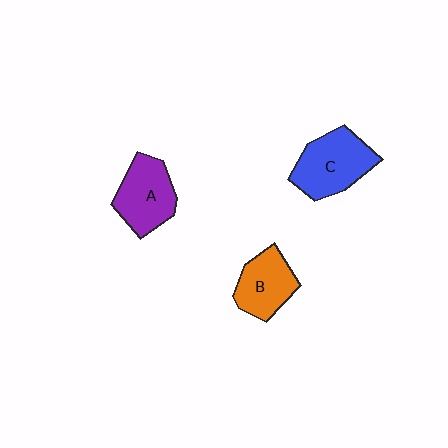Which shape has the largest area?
Shape C (blue).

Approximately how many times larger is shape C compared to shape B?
Approximately 1.3 times.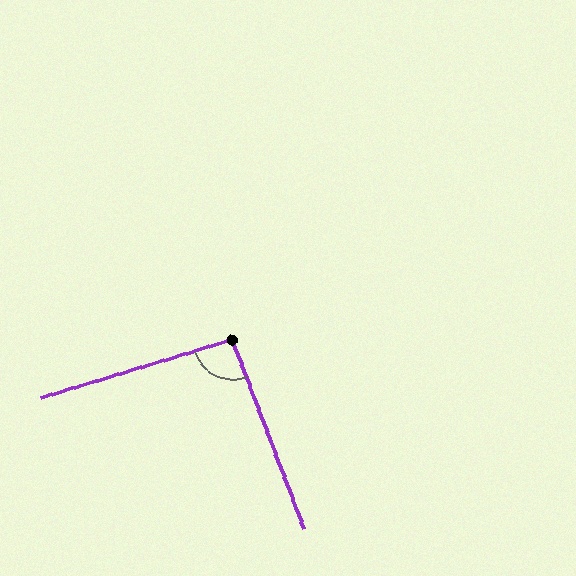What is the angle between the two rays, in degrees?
Approximately 94 degrees.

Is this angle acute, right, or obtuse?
It is approximately a right angle.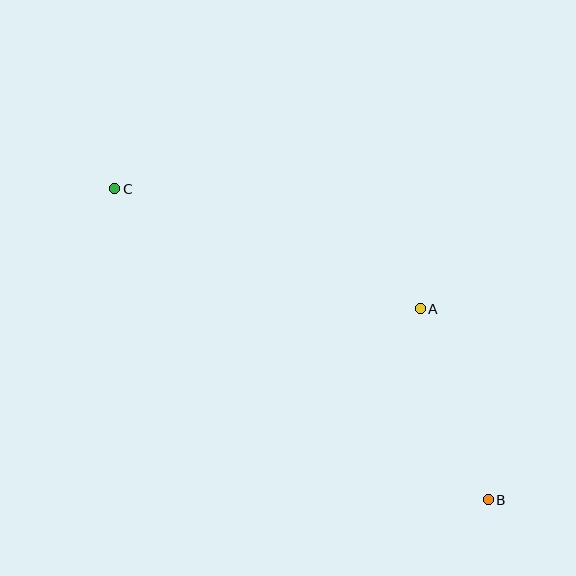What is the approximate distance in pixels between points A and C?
The distance between A and C is approximately 328 pixels.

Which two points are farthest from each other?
Points B and C are farthest from each other.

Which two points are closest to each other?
Points A and B are closest to each other.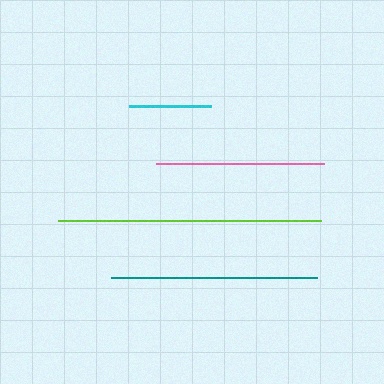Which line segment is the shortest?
The cyan line is the shortest at approximately 82 pixels.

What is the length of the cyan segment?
The cyan segment is approximately 82 pixels long.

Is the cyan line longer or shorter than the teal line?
The teal line is longer than the cyan line.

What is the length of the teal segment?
The teal segment is approximately 206 pixels long.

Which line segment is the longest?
The lime line is the longest at approximately 262 pixels.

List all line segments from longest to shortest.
From longest to shortest: lime, teal, pink, cyan.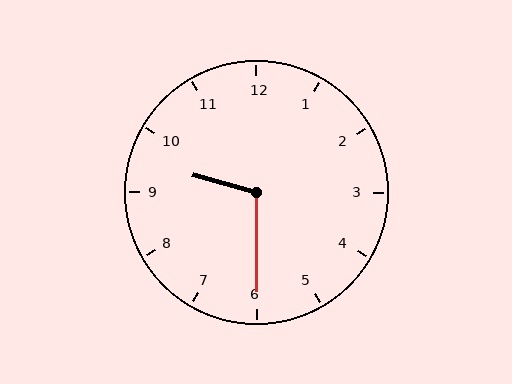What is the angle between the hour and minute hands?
Approximately 105 degrees.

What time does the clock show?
9:30.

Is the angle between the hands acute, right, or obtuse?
It is obtuse.